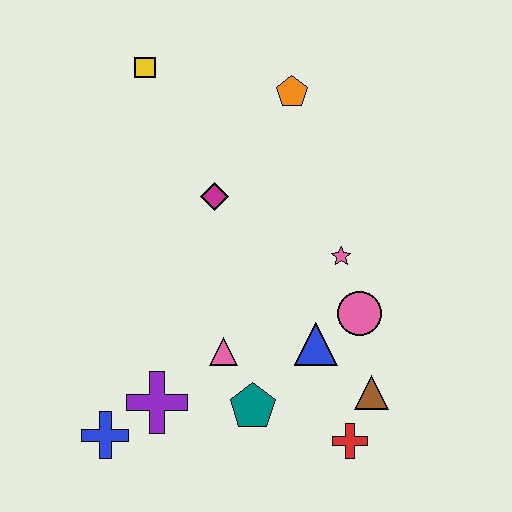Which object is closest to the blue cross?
The purple cross is closest to the blue cross.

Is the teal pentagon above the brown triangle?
No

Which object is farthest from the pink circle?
The yellow square is farthest from the pink circle.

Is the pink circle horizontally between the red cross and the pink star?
No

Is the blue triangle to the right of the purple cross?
Yes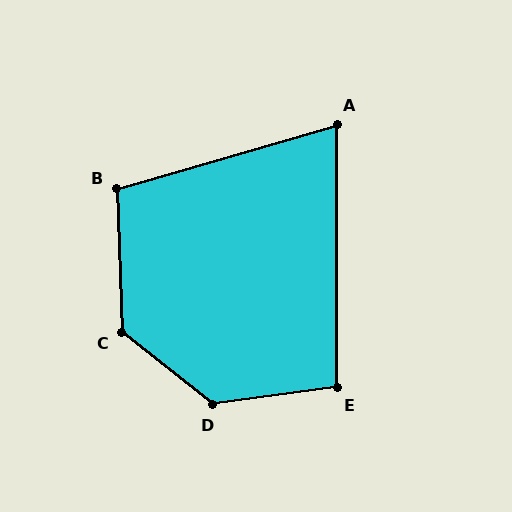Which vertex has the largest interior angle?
D, at approximately 134 degrees.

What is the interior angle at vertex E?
Approximately 98 degrees (obtuse).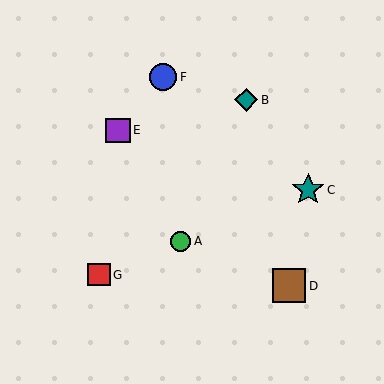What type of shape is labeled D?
Shape D is a brown square.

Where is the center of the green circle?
The center of the green circle is at (181, 241).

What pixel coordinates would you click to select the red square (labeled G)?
Click at (99, 275) to select the red square G.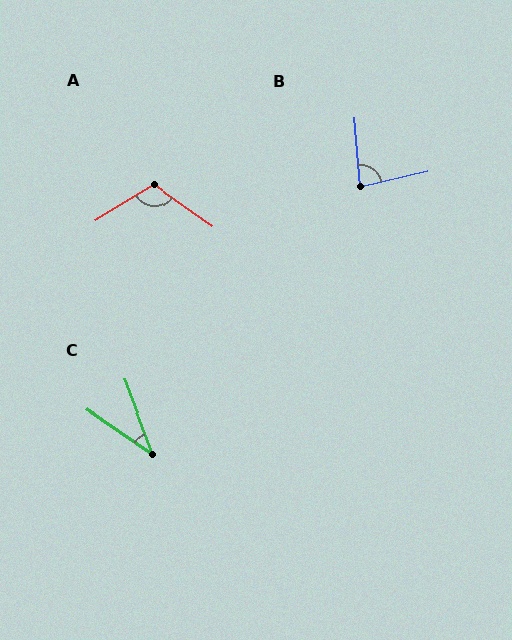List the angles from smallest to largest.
C (34°), B (82°), A (113°).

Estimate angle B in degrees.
Approximately 82 degrees.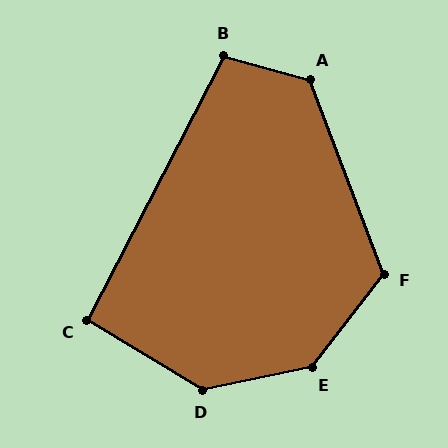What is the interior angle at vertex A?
Approximately 126 degrees (obtuse).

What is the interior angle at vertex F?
Approximately 121 degrees (obtuse).